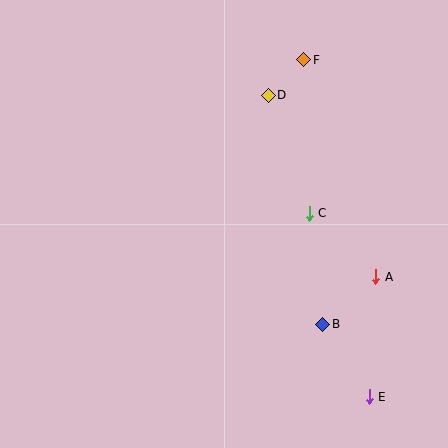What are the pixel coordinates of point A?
Point A is at (376, 277).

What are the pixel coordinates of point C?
Point C is at (309, 213).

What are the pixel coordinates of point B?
Point B is at (323, 324).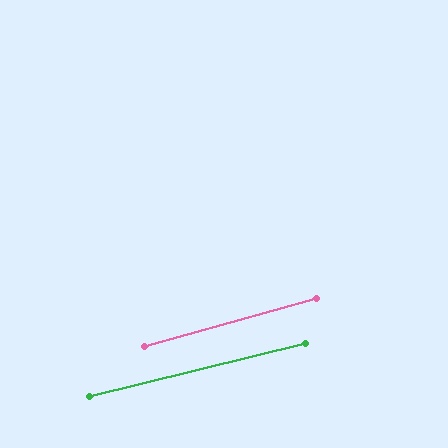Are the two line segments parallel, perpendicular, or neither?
Parallel — their directions differ by only 1.8°.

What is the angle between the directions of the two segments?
Approximately 2 degrees.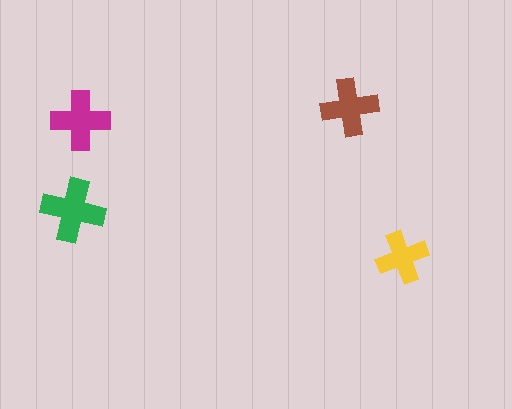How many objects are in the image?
There are 4 objects in the image.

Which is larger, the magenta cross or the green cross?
The green one.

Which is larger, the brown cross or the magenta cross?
The magenta one.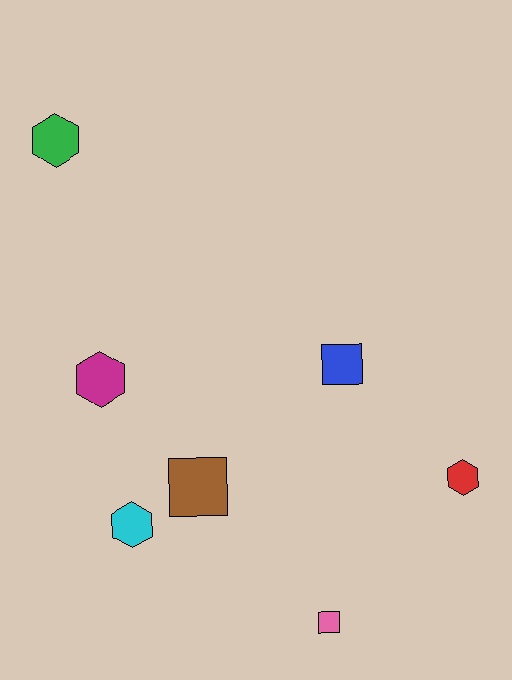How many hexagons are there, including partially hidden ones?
There are 4 hexagons.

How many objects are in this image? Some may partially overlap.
There are 7 objects.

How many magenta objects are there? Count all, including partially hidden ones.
There is 1 magenta object.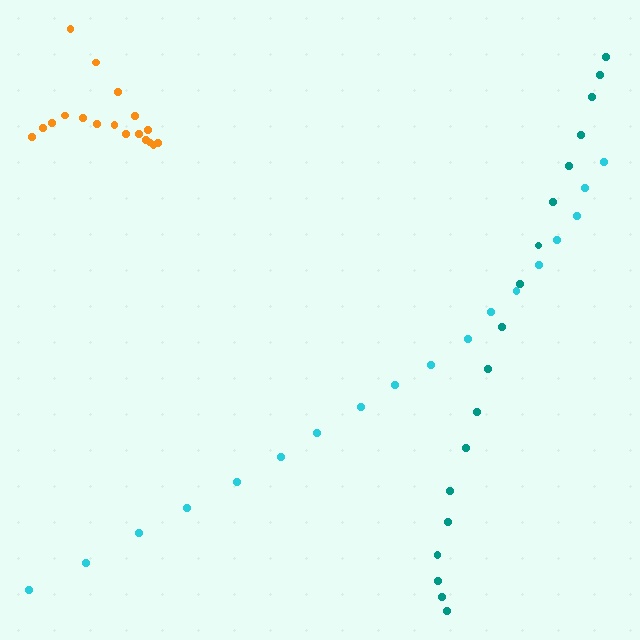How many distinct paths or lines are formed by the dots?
There are 3 distinct paths.